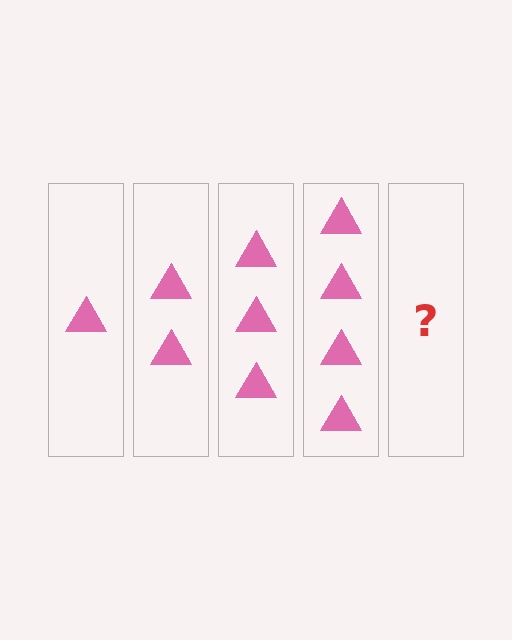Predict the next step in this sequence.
The next step is 5 triangles.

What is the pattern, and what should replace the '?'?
The pattern is that each step adds one more triangle. The '?' should be 5 triangles.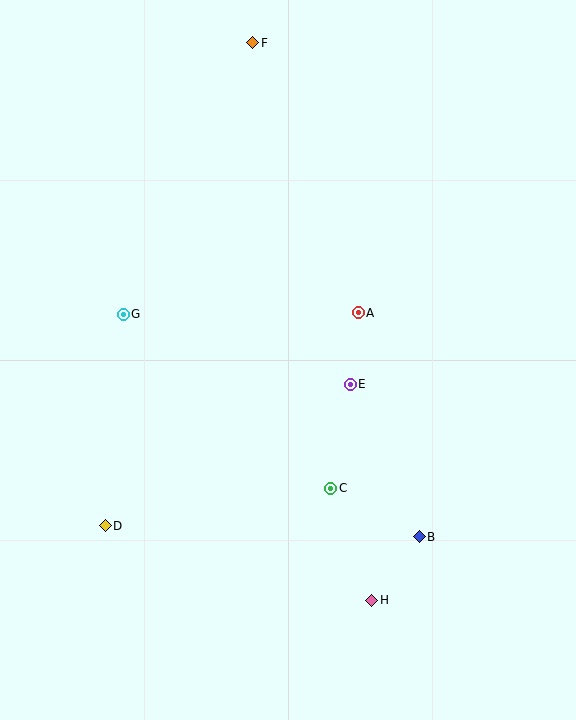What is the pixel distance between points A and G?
The distance between A and G is 235 pixels.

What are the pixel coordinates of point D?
Point D is at (105, 526).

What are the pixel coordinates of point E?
Point E is at (350, 384).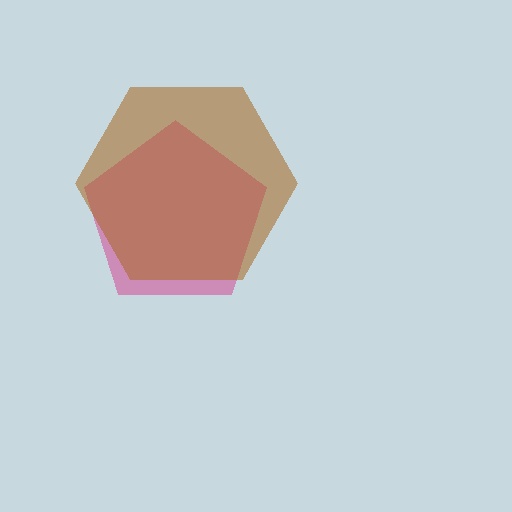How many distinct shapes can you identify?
There are 2 distinct shapes: a magenta pentagon, a brown hexagon.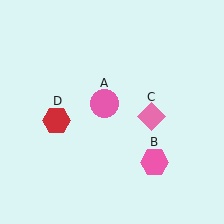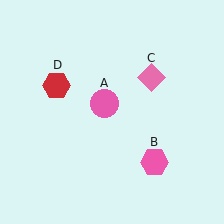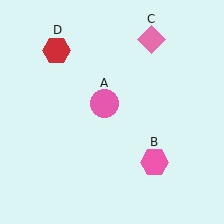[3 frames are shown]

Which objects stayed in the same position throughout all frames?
Pink circle (object A) and pink hexagon (object B) remained stationary.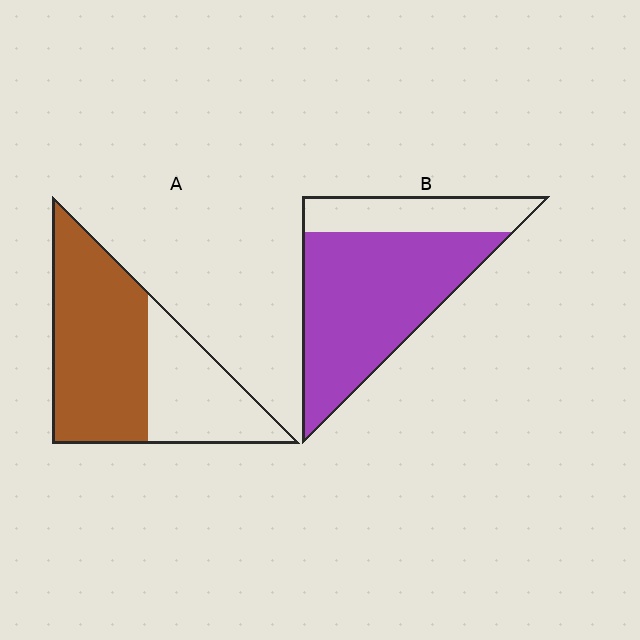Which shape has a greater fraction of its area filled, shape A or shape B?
Shape B.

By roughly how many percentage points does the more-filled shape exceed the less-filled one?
By roughly 10 percentage points (B over A).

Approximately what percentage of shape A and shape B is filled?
A is approximately 60% and B is approximately 75%.